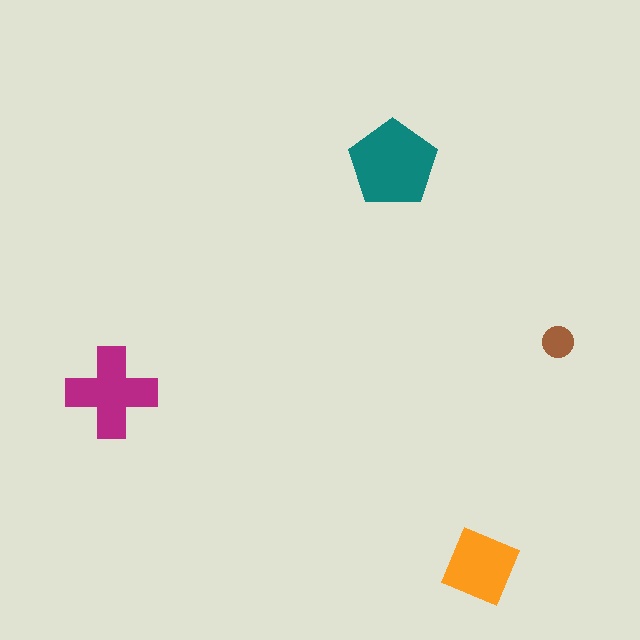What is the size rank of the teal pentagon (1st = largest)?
1st.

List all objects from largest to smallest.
The teal pentagon, the magenta cross, the orange diamond, the brown circle.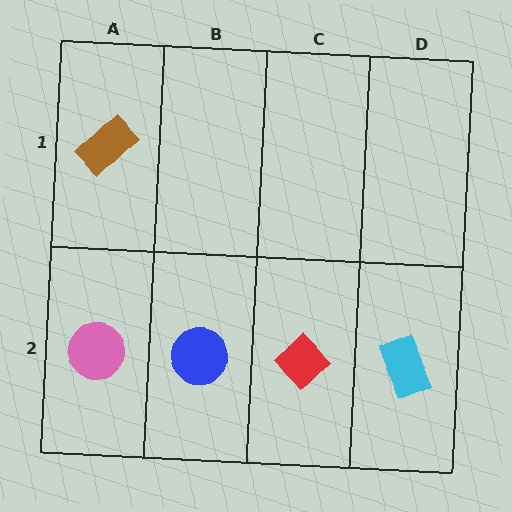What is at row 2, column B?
A blue circle.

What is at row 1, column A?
A brown rectangle.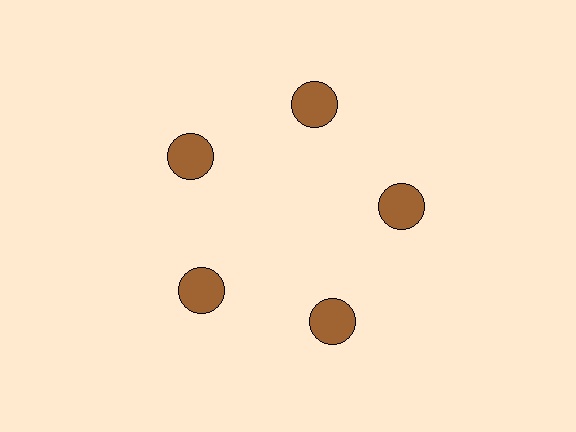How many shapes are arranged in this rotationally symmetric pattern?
There are 5 shapes, arranged in 5 groups of 1.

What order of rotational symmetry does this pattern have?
This pattern has 5-fold rotational symmetry.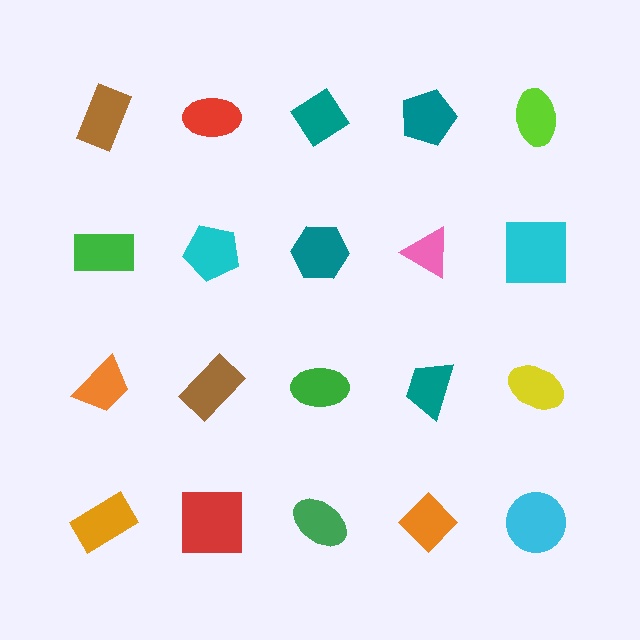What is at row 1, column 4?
A teal pentagon.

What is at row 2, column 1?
A green rectangle.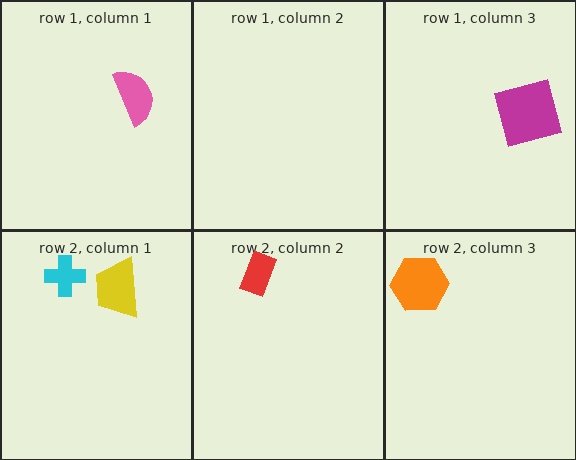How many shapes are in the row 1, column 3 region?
1.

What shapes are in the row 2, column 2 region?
The red rectangle.